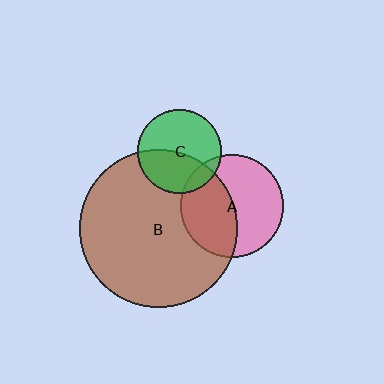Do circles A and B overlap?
Yes.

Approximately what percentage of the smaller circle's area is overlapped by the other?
Approximately 45%.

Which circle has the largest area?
Circle B (brown).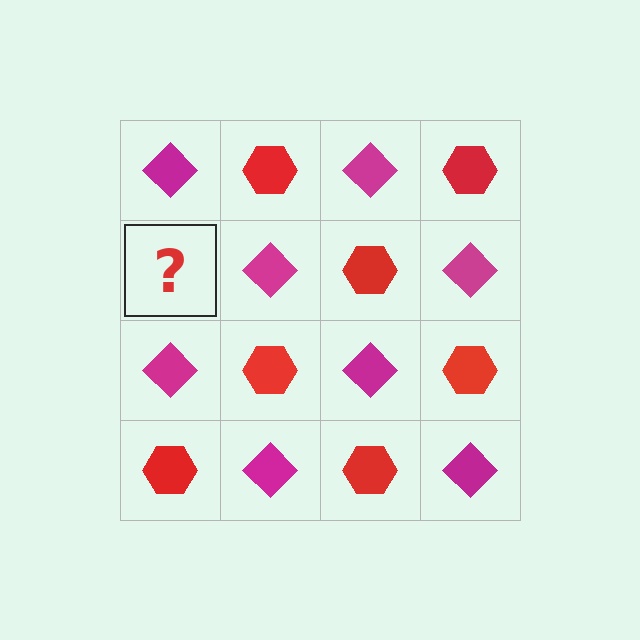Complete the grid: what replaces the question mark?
The question mark should be replaced with a red hexagon.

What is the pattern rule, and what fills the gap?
The rule is that it alternates magenta diamond and red hexagon in a checkerboard pattern. The gap should be filled with a red hexagon.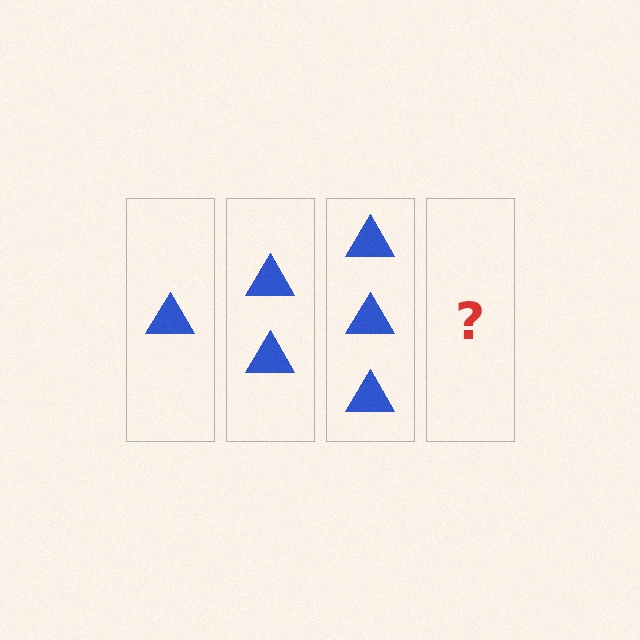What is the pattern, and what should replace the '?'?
The pattern is that each step adds one more triangle. The '?' should be 4 triangles.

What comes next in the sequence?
The next element should be 4 triangles.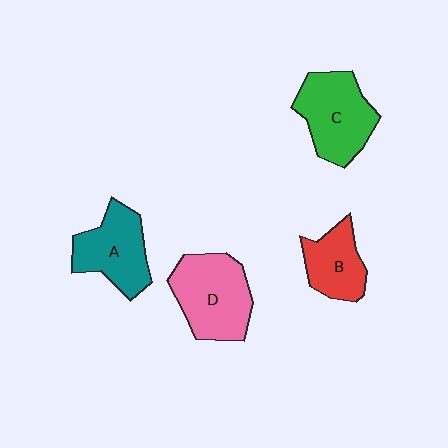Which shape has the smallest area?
Shape B (red).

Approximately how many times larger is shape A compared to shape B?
Approximately 1.3 times.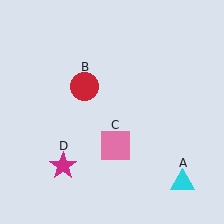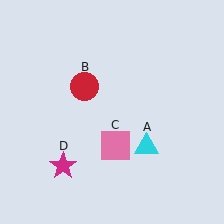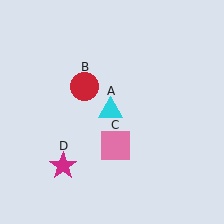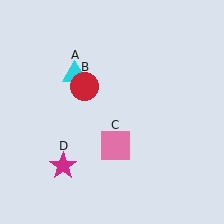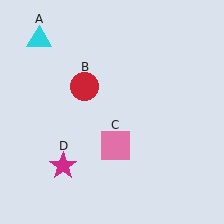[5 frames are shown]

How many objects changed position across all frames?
1 object changed position: cyan triangle (object A).